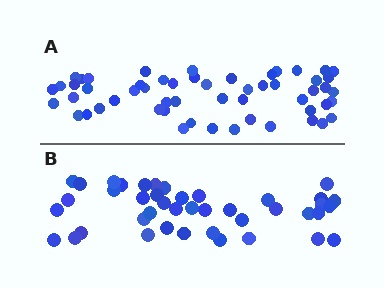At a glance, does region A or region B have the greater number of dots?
Region A (the top region) has more dots.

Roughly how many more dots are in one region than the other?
Region A has approximately 15 more dots than region B.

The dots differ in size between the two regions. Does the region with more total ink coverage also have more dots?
No. Region B has more total ink coverage because its dots are larger, but region A actually contains more individual dots. Total area can be misleading — the number of items is what matters here.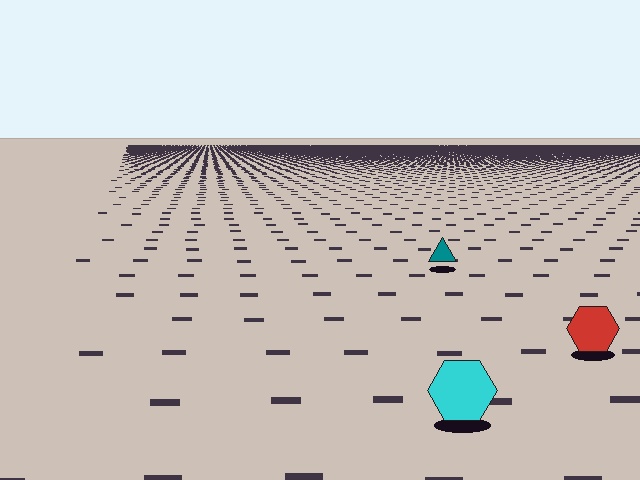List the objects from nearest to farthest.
From nearest to farthest: the cyan hexagon, the red hexagon, the teal triangle.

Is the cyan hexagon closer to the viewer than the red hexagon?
Yes. The cyan hexagon is closer — you can tell from the texture gradient: the ground texture is coarser near it.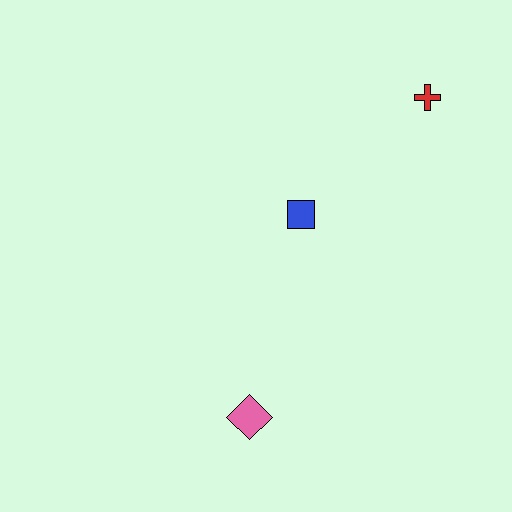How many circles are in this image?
There are no circles.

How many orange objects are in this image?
There are no orange objects.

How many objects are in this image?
There are 3 objects.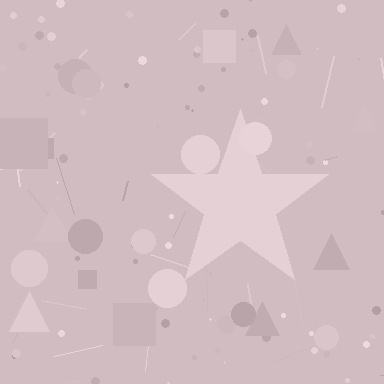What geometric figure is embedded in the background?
A star is embedded in the background.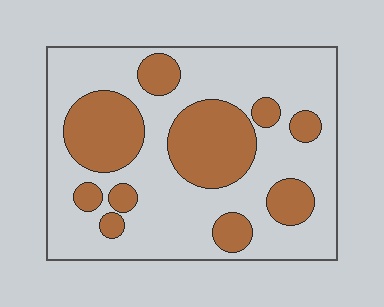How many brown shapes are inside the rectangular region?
10.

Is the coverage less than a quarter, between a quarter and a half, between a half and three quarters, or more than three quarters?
Between a quarter and a half.